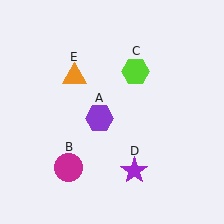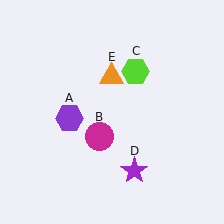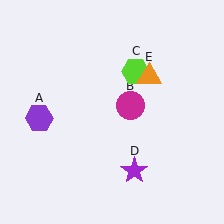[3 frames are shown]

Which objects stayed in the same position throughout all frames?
Lime hexagon (object C) and purple star (object D) remained stationary.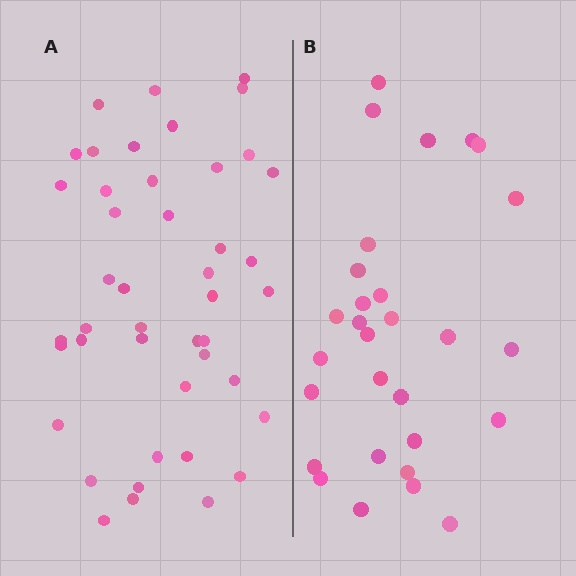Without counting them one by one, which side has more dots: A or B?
Region A (the left region) has more dots.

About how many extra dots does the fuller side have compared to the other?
Region A has approximately 15 more dots than region B.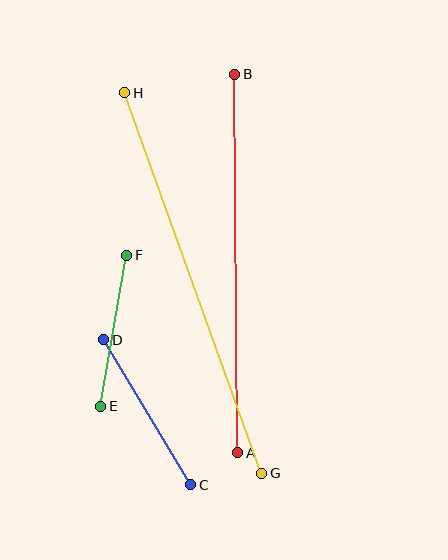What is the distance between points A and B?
The distance is approximately 379 pixels.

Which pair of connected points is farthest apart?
Points G and H are farthest apart.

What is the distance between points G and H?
The distance is approximately 405 pixels.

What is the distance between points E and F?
The distance is approximately 153 pixels.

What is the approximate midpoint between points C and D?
The midpoint is at approximately (147, 412) pixels.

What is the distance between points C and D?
The distance is approximately 169 pixels.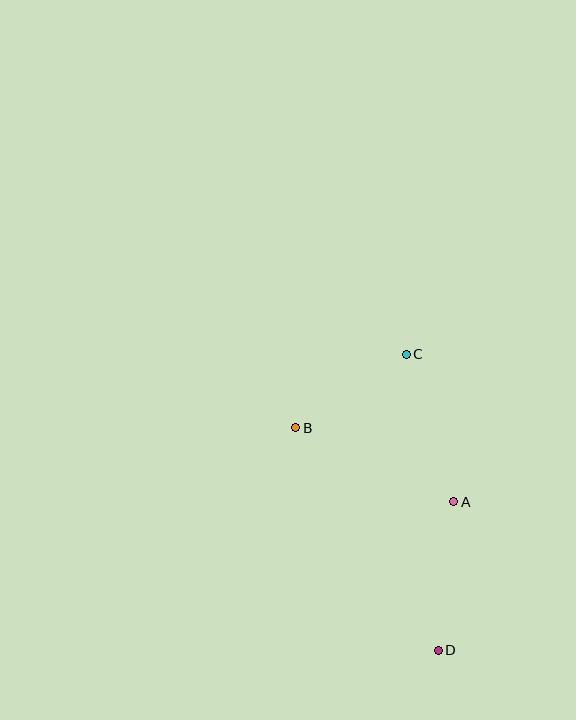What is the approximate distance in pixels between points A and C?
The distance between A and C is approximately 155 pixels.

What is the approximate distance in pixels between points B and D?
The distance between B and D is approximately 264 pixels.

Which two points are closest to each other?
Points B and C are closest to each other.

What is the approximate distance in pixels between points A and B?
The distance between A and B is approximately 174 pixels.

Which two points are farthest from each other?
Points C and D are farthest from each other.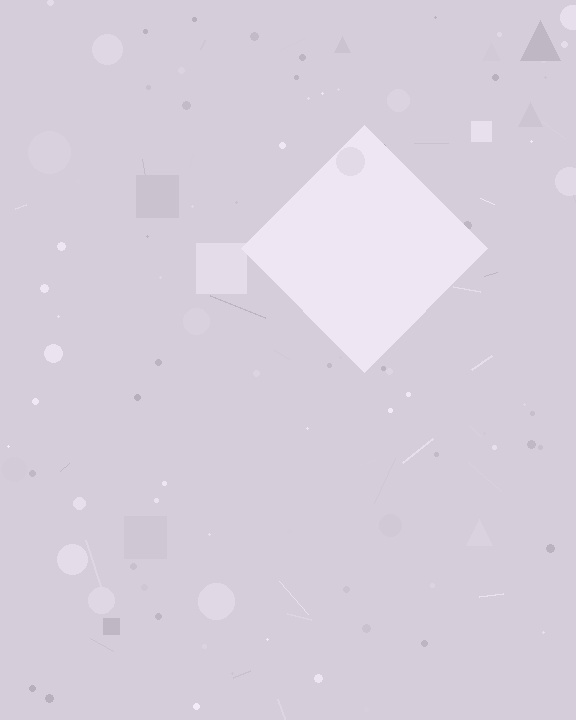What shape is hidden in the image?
A diamond is hidden in the image.